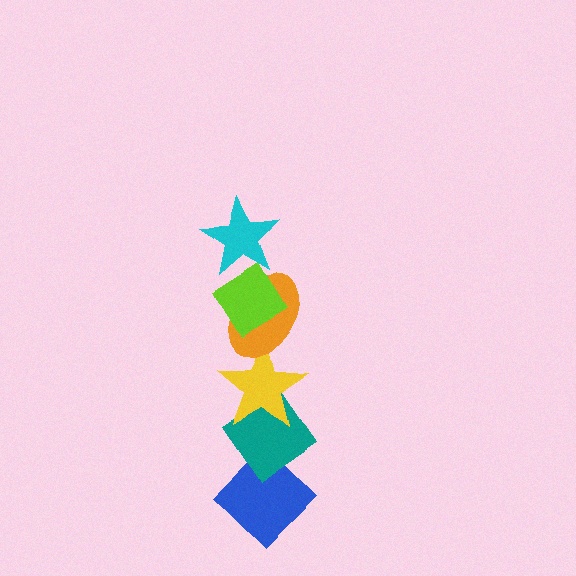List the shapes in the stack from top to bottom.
From top to bottom: the cyan star, the lime diamond, the orange ellipse, the yellow star, the teal diamond, the blue diamond.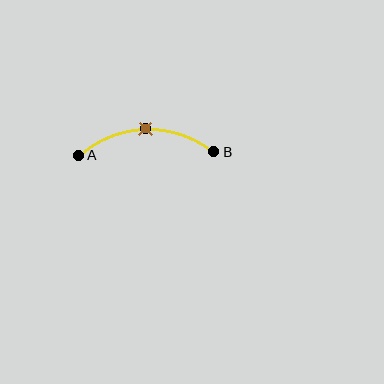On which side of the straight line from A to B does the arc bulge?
The arc bulges above the straight line connecting A and B.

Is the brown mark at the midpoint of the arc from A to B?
Yes. The brown mark lies on the arc at equal arc-length from both A and B — it is the arc midpoint.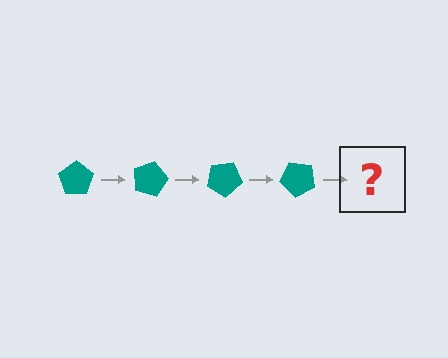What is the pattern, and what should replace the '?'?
The pattern is that the pentagon rotates 15 degrees each step. The '?' should be a teal pentagon rotated 60 degrees.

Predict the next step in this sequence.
The next step is a teal pentagon rotated 60 degrees.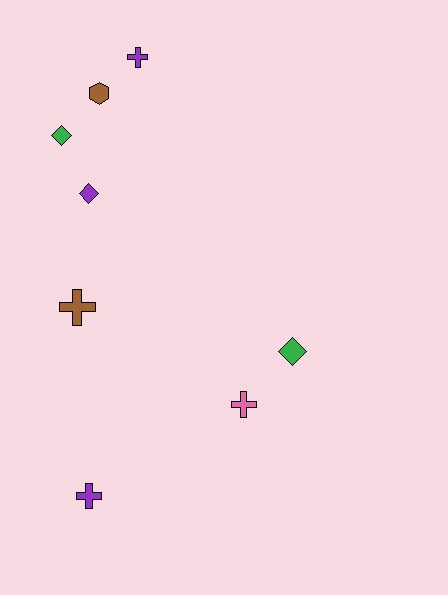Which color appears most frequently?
Purple, with 3 objects.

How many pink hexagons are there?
There are no pink hexagons.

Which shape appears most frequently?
Cross, with 4 objects.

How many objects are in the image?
There are 8 objects.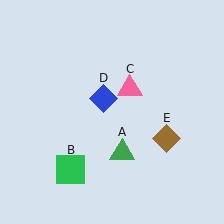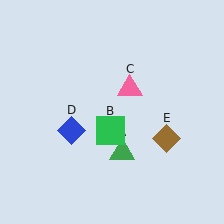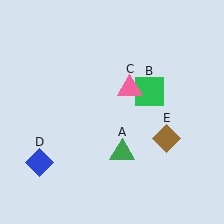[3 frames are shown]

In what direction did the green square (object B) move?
The green square (object B) moved up and to the right.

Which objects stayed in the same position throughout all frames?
Green triangle (object A) and pink triangle (object C) and brown diamond (object E) remained stationary.